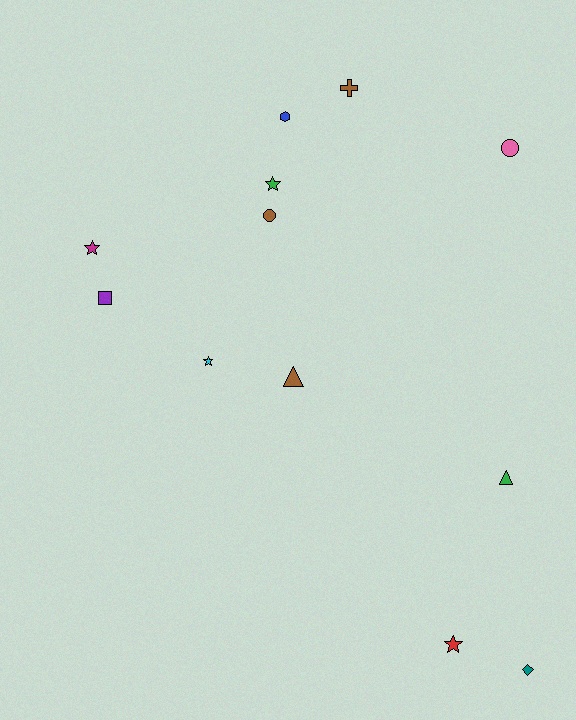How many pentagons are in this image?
There are no pentagons.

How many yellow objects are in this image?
There are no yellow objects.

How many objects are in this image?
There are 12 objects.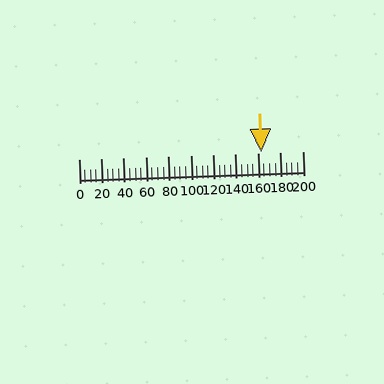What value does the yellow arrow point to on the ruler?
The yellow arrow points to approximately 162.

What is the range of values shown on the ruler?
The ruler shows values from 0 to 200.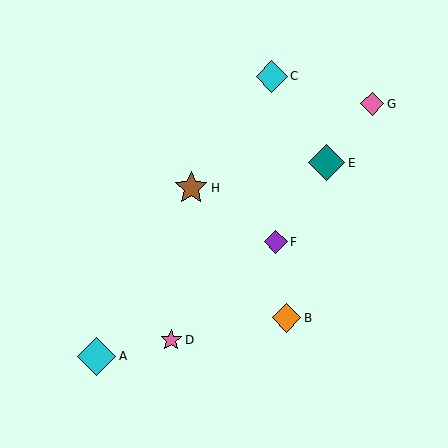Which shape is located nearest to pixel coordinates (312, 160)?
The teal diamond (labeled E) at (327, 163) is nearest to that location.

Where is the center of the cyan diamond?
The center of the cyan diamond is at (97, 356).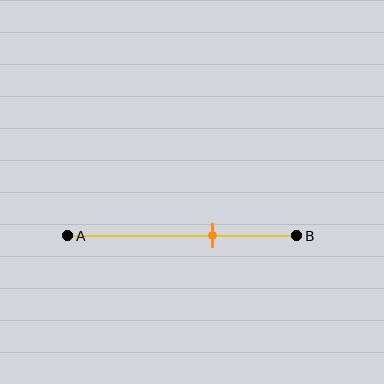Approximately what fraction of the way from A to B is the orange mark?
The orange mark is approximately 65% of the way from A to B.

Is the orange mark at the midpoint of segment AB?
No, the mark is at about 65% from A, not at the 50% midpoint.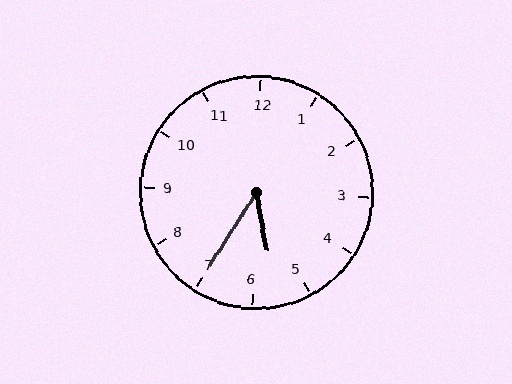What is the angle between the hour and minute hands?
Approximately 42 degrees.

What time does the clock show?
5:35.